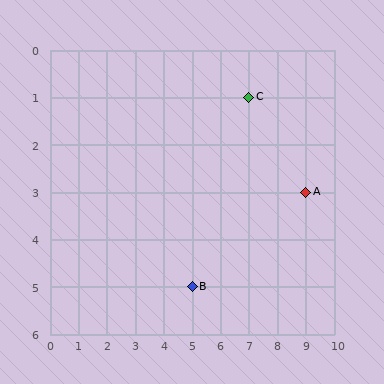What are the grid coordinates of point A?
Point A is at grid coordinates (9, 3).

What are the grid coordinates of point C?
Point C is at grid coordinates (7, 1).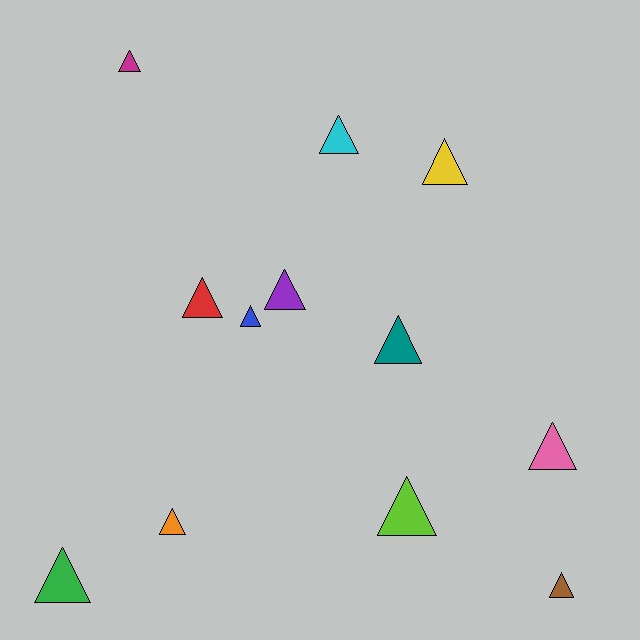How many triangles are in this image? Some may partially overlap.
There are 12 triangles.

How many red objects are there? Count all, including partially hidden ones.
There is 1 red object.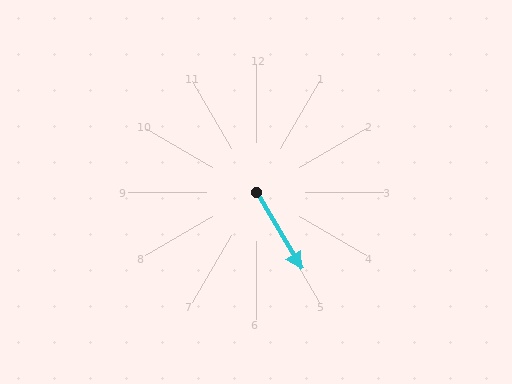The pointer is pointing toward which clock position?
Roughly 5 o'clock.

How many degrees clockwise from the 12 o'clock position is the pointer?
Approximately 149 degrees.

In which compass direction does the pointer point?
Southeast.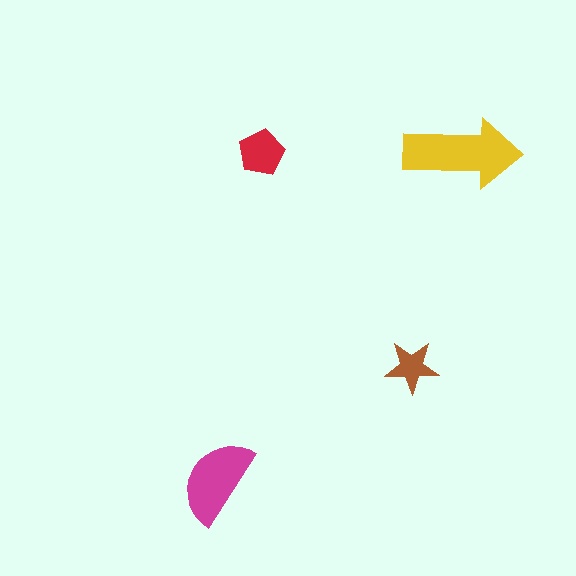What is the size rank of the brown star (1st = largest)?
4th.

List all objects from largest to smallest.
The yellow arrow, the magenta semicircle, the red pentagon, the brown star.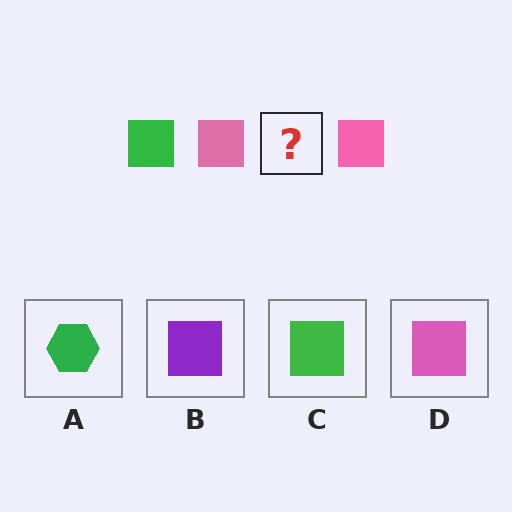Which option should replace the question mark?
Option C.